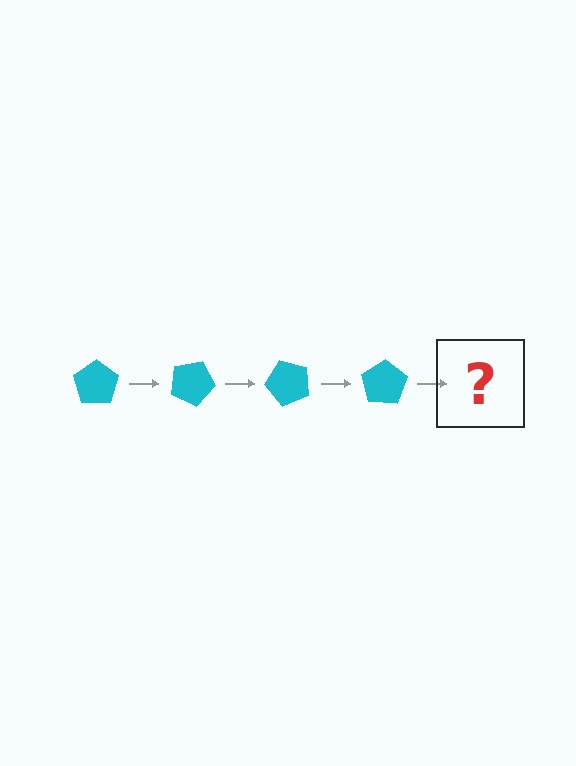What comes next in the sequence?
The next element should be a cyan pentagon rotated 100 degrees.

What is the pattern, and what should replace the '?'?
The pattern is that the pentagon rotates 25 degrees each step. The '?' should be a cyan pentagon rotated 100 degrees.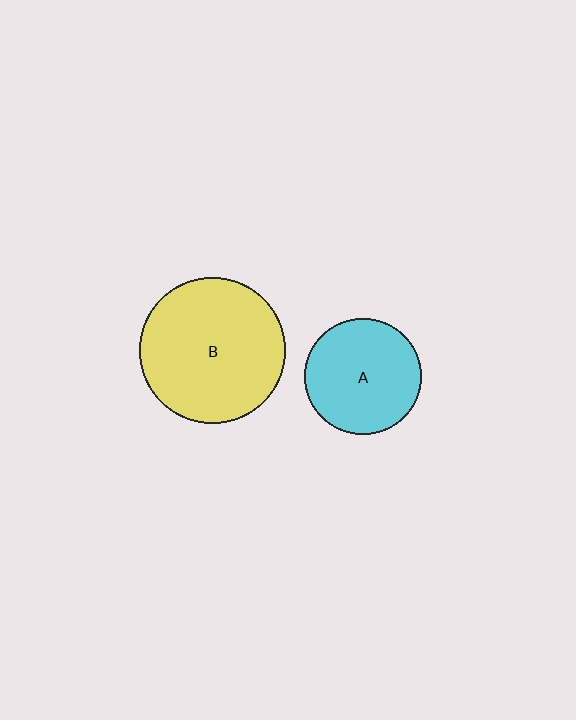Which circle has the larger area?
Circle B (yellow).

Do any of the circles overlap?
No, none of the circles overlap.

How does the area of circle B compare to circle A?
Approximately 1.6 times.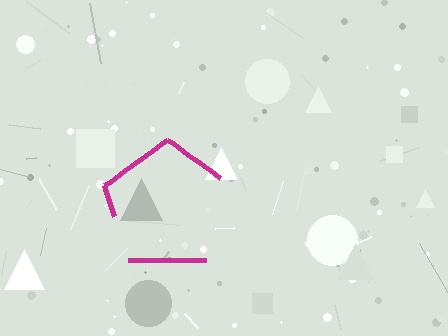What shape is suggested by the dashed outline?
The dashed outline suggests a pentagon.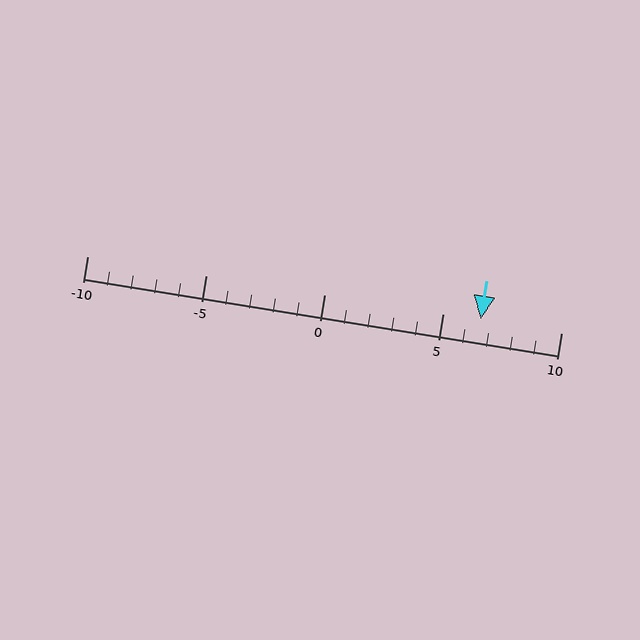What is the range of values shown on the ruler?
The ruler shows values from -10 to 10.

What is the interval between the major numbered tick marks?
The major tick marks are spaced 5 units apart.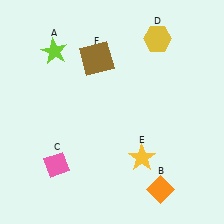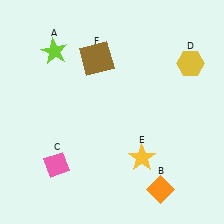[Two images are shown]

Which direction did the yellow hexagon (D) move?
The yellow hexagon (D) moved right.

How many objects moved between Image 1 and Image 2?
1 object moved between the two images.